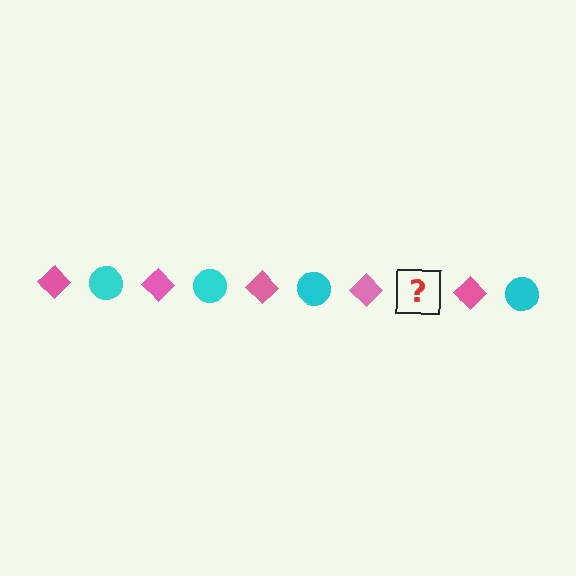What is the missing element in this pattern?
The missing element is a cyan circle.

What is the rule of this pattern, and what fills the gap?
The rule is that the pattern alternates between pink diamond and cyan circle. The gap should be filled with a cyan circle.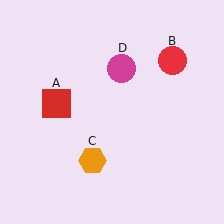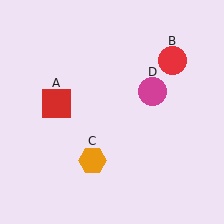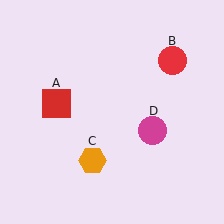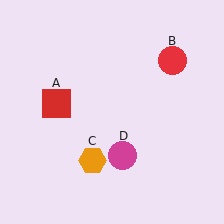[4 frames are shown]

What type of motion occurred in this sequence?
The magenta circle (object D) rotated clockwise around the center of the scene.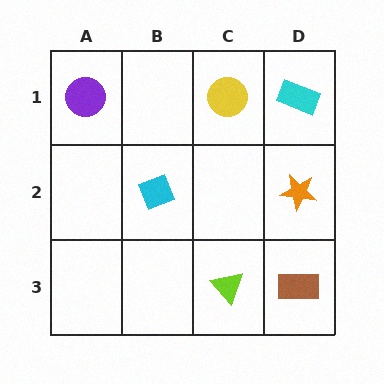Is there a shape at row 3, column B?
No, that cell is empty.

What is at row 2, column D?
An orange star.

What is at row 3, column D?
A brown rectangle.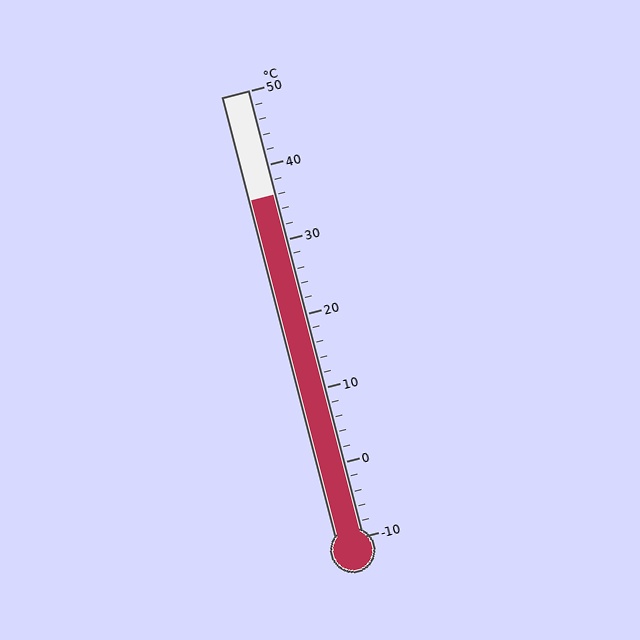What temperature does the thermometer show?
The thermometer shows approximately 36°C.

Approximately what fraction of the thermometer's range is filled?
The thermometer is filled to approximately 75% of its range.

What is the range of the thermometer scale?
The thermometer scale ranges from -10°C to 50°C.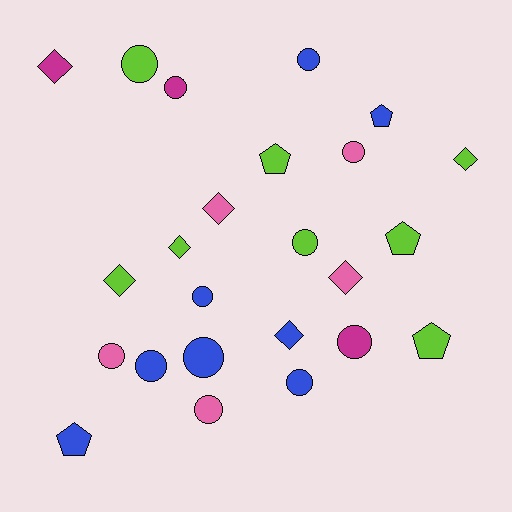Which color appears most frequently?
Lime, with 8 objects.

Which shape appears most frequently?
Circle, with 12 objects.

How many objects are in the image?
There are 24 objects.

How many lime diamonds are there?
There are 3 lime diamonds.